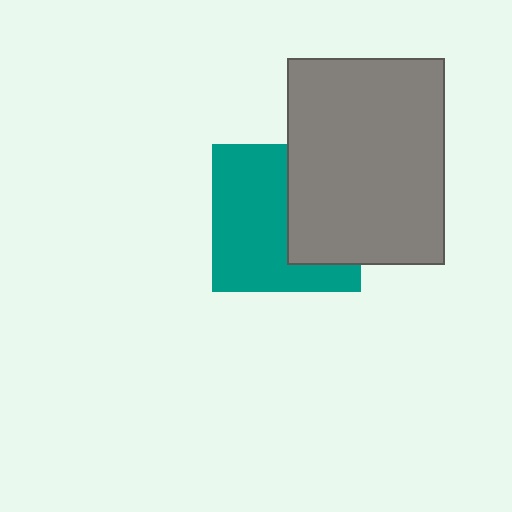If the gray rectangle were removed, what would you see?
You would see the complete teal square.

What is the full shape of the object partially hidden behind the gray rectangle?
The partially hidden object is a teal square.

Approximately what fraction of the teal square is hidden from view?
Roughly 41% of the teal square is hidden behind the gray rectangle.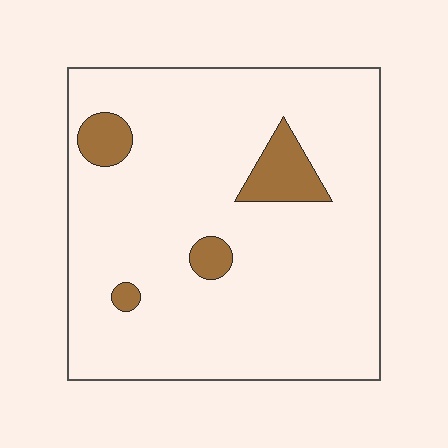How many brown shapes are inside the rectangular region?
4.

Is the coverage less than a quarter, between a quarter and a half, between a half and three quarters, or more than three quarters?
Less than a quarter.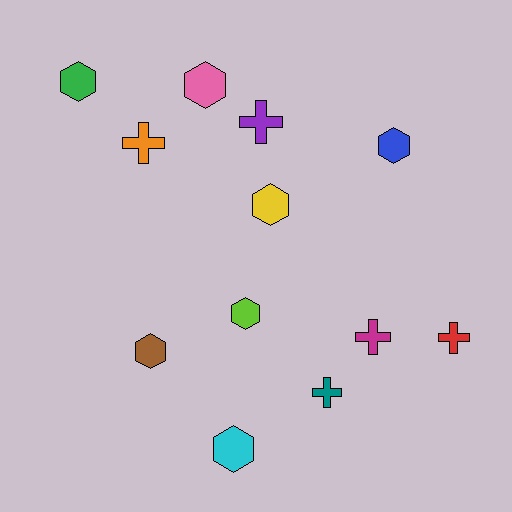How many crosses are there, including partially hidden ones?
There are 5 crosses.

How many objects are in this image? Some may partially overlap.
There are 12 objects.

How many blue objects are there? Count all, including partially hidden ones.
There is 1 blue object.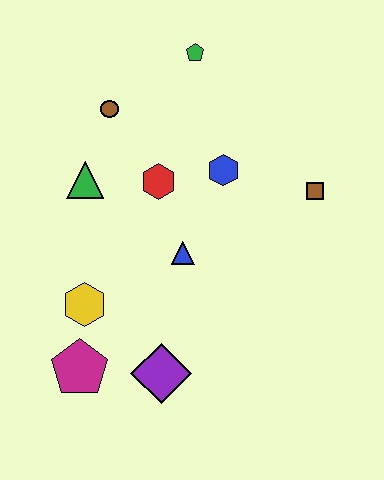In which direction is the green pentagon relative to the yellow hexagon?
The green pentagon is above the yellow hexagon.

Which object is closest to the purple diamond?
The magenta pentagon is closest to the purple diamond.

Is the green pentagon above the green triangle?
Yes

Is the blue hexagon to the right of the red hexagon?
Yes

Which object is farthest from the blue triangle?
The green pentagon is farthest from the blue triangle.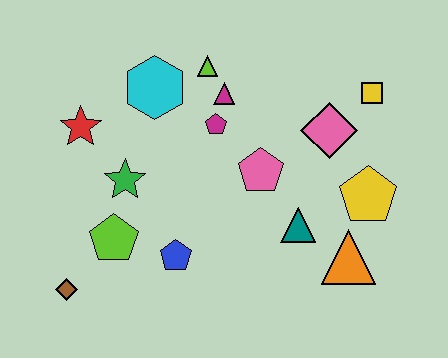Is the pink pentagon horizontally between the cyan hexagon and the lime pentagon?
No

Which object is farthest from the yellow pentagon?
The brown diamond is farthest from the yellow pentagon.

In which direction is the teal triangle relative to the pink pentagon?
The teal triangle is below the pink pentagon.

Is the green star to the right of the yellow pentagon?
No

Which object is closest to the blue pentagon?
The lime pentagon is closest to the blue pentagon.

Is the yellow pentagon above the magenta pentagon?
No